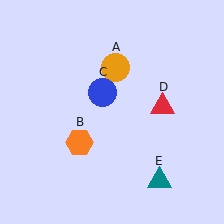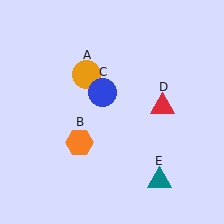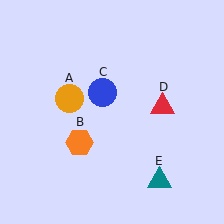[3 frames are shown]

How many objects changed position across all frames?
1 object changed position: orange circle (object A).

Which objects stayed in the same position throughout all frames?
Orange hexagon (object B) and blue circle (object C) and red triangle (object D) and teal triangle (object E) remained stationary.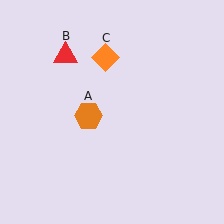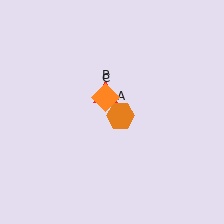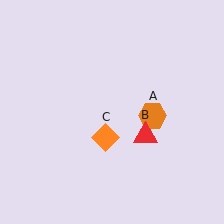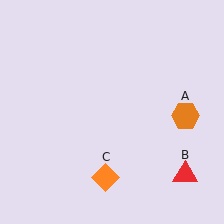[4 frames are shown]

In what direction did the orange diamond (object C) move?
The orange diamond (object C) moved down.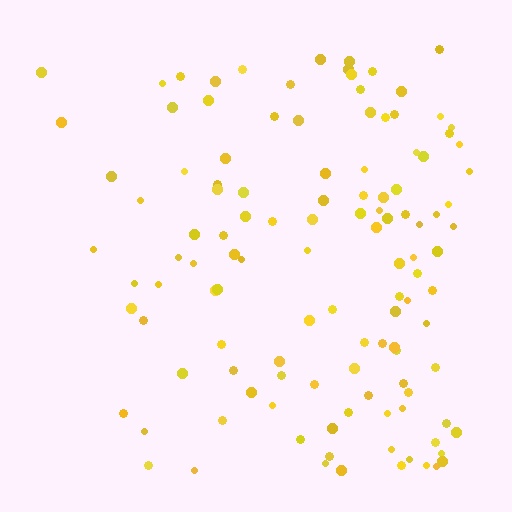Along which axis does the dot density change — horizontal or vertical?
Horizontal.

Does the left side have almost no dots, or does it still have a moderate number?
Still a moderate number, just noticeably fewer than the right.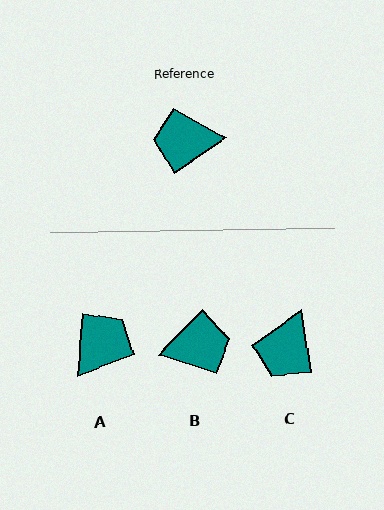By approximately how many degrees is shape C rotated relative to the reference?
Approximately 65 degrees counter-clockwise.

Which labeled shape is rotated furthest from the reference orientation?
B, about 168 degrees away.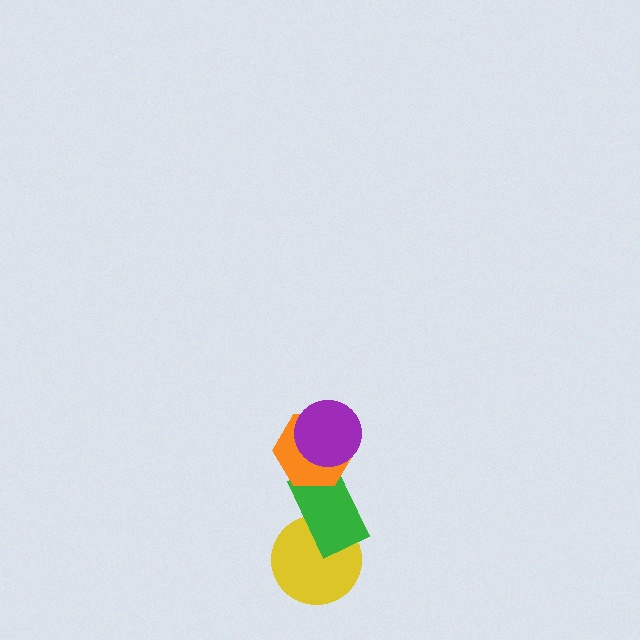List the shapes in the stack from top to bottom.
From top to bottom: the purple circle, the orange hexagon, the green rectangle, the yellow circle.